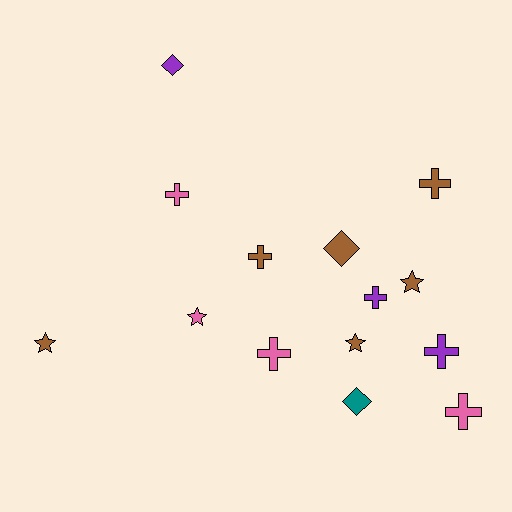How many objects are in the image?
There are 14 objects.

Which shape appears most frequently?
Cross, with 7 objects.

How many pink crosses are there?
There are 3 pink crosses.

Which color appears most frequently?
Brown, with 6 objects.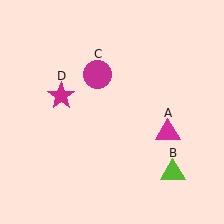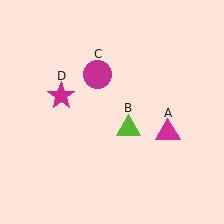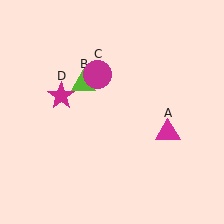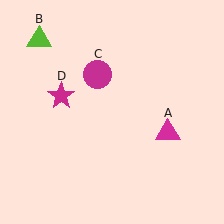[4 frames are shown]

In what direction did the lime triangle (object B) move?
The lime triangle (object B) moved up and to the left.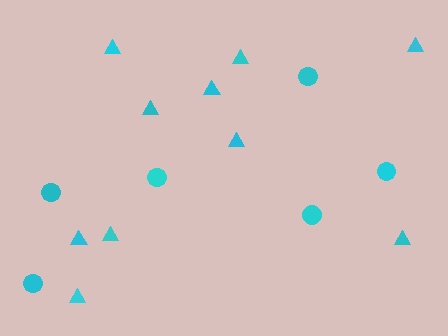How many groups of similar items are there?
There are 2 groups: one group of triangles (10) and one group of circles (6).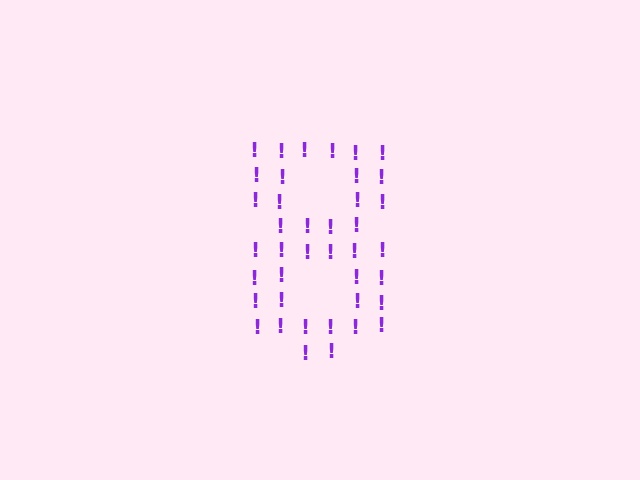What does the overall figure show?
The overall figure shows the digit 8.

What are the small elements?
The small elements are exclamation marks.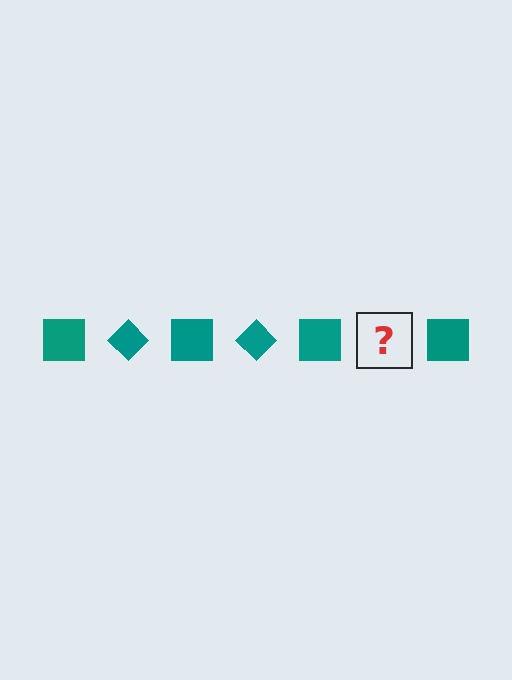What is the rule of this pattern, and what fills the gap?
The rule is that the pattern cycles through square, diamond shapes in teal. The gap should be filled with a teal diamond.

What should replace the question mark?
The question mark should be replaced with a teal diamond.